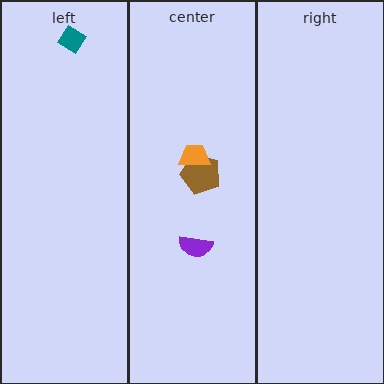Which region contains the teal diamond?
The left region.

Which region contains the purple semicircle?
The center region.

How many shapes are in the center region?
3.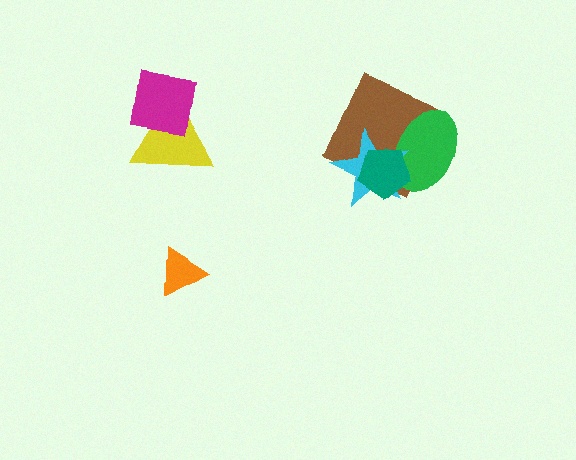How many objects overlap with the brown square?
3 objects overlap with the brown square.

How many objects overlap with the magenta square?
1 object overlaps with the magenta square.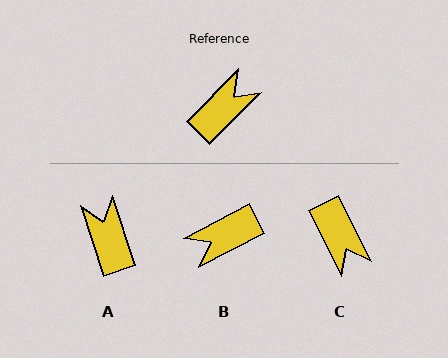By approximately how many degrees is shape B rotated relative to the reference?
Approximately 162 degrees counter-clockwise.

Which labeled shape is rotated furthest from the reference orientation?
B, about 162 degrees away.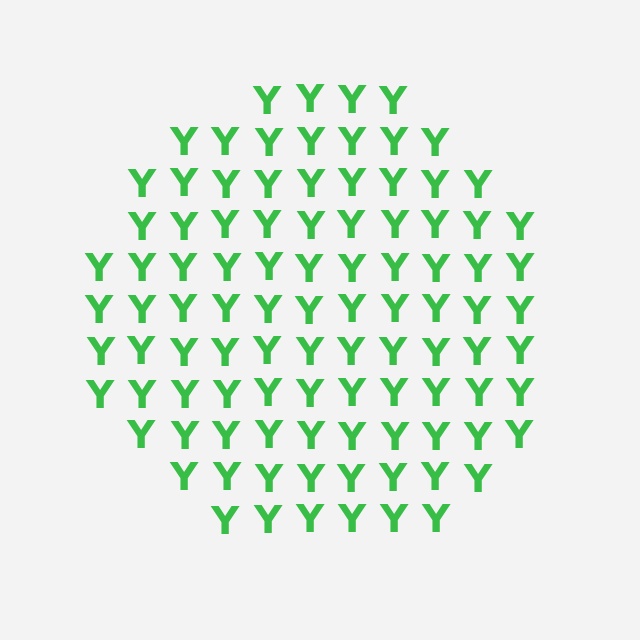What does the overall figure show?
The overall figure shows a circle.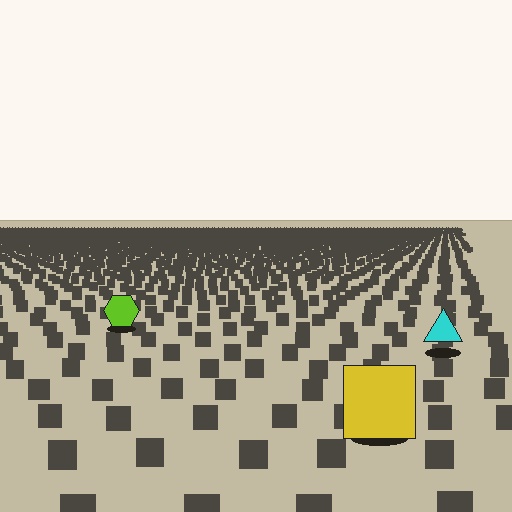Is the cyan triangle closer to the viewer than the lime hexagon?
Yes. The cyan triangle is closer — you can tell from the texture gradient: the ground texture is coarser near it.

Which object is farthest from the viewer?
The lime hexagon is farthest from the viewer. It appears smaller and the ground texture around it is denser.